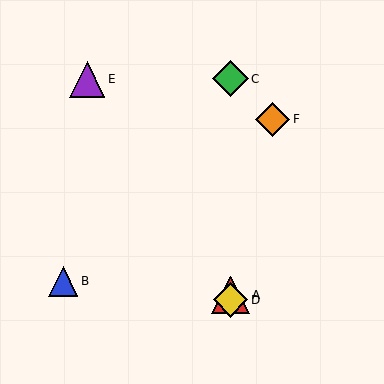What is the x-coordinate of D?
Object D is at x≈230.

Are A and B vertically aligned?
No, A is at x≈230 and B is at x≈63.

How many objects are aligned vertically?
3 objects (A, C, D) are aligned vertically.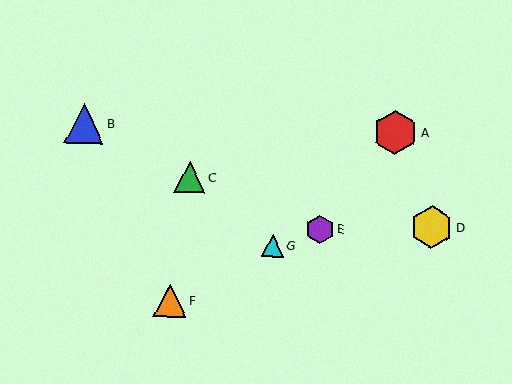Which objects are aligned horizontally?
Objects A, B are aligned horizontally.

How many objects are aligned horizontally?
2 objects (A, B) are aligned horizontally.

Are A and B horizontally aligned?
Yes, both are at y≈132.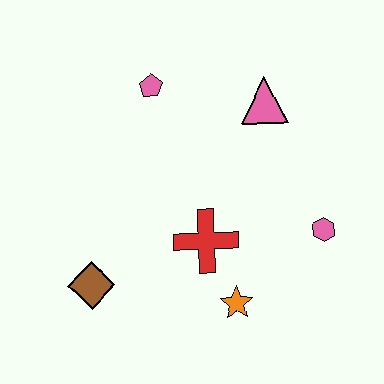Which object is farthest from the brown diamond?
The pink triangle is farthest from the brown diamond.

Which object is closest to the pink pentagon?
The pink triangle is closest to the pink pentagon.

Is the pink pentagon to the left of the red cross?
Yes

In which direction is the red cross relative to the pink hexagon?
The red cross is to the left of the pink hexagon.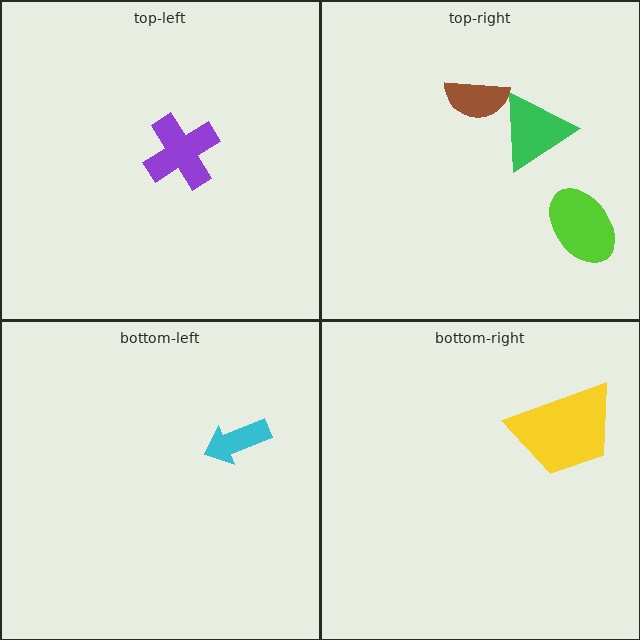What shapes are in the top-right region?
The green triangle, the lime ellipse, the brown semicircle.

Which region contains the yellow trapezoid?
The bottom-right region.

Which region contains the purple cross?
The top-left region.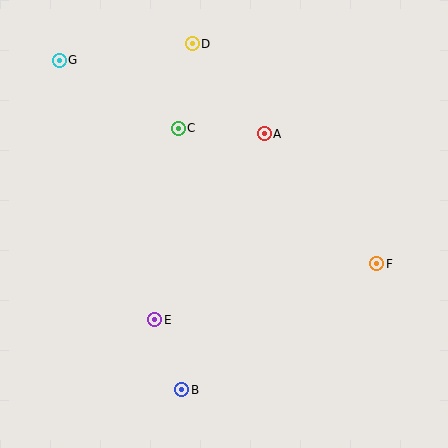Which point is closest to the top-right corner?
Point A is closest to the top-right corner.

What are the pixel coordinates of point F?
Point F is at (377, 264).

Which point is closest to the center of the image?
Point A at (264, 134) is closest to the center.